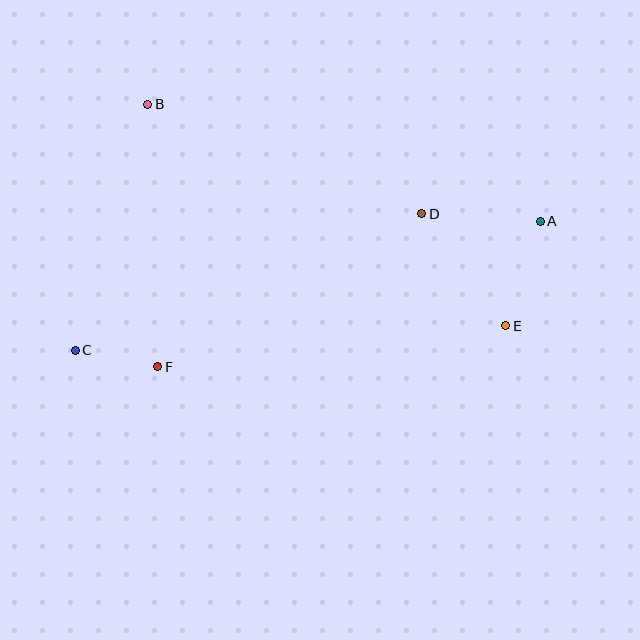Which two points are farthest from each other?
Points A and C are farthest from each other.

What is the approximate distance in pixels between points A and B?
The distance between A and B is approximately 409 pixels.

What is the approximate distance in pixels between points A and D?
The distance between A and D is approximately 119 pixels.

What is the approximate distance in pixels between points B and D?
The distance between B and D is approximately 295 pixels.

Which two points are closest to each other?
Points C and F are closest to each other.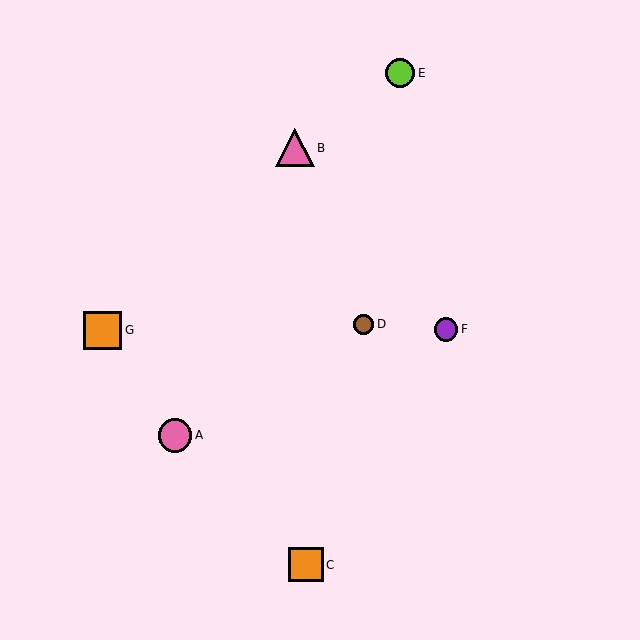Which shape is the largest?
The pink triangle (labeled B) is the largest.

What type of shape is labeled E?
Shape E is a lime circle.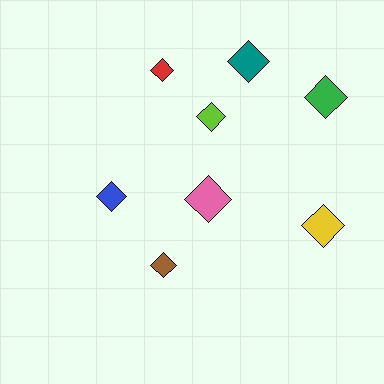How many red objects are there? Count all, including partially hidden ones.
There is 1 red object.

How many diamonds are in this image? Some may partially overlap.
There are 8 diamonds.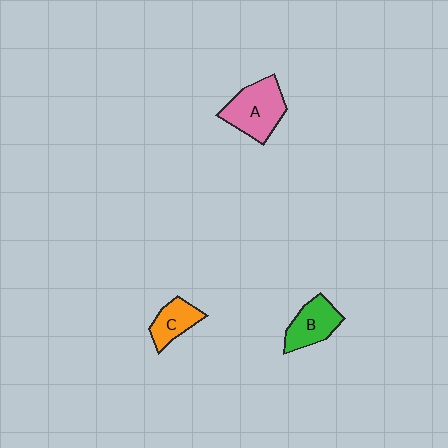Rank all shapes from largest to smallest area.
From largest to smallest: A (pink), B (green), C (orange).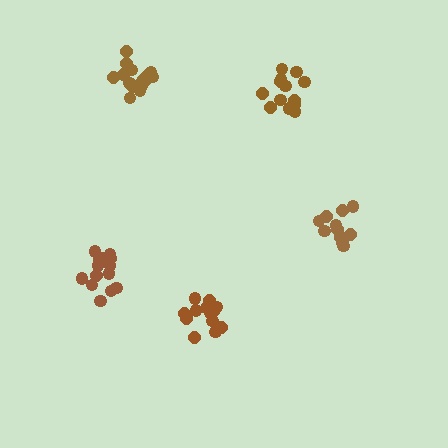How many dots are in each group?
Group 1: 13 dots, Group 2: 15 dots, Group 3: 16 dots, Group 4: 11 dots, Group 5: 13 dots (68 total).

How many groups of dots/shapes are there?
There are 5 groups.